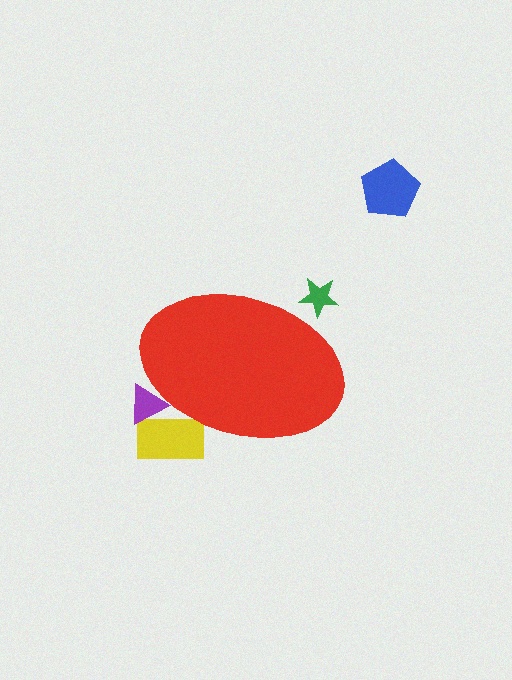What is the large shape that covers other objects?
A red ellipse.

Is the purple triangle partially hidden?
Yes, the purple triangle is partially hidden behind the red ellipse.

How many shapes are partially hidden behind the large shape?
3 shapes are partially hidden.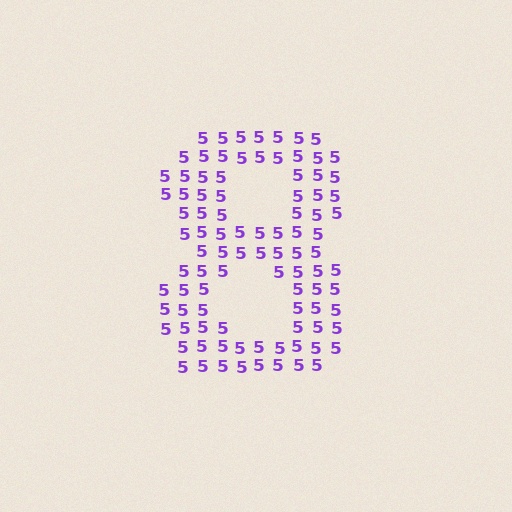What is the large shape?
The large shape is the digit 8.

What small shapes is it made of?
It is made of small digit 5's.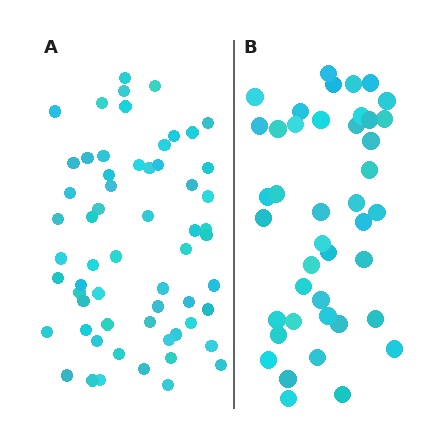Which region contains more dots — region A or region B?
Region A (the left region) has more dots.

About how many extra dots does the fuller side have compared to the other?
Region A has approximately 20 more dots than region B.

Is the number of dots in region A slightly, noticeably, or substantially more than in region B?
Region A has noticeably more, but not dramatically so. The ratio is roughly 1.4 to 1.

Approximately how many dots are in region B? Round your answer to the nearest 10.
About 40 dots. (The exact count is 42, which rounds to 40.)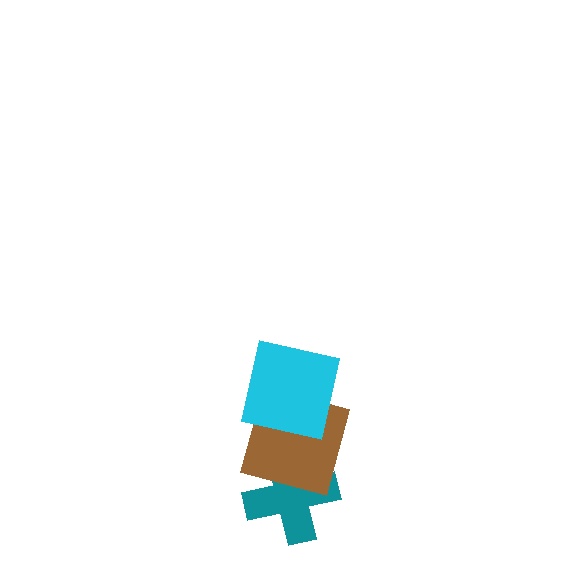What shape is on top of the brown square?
The cyan square is on top of the brown square.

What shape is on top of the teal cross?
The brown square is on top of the teal cross.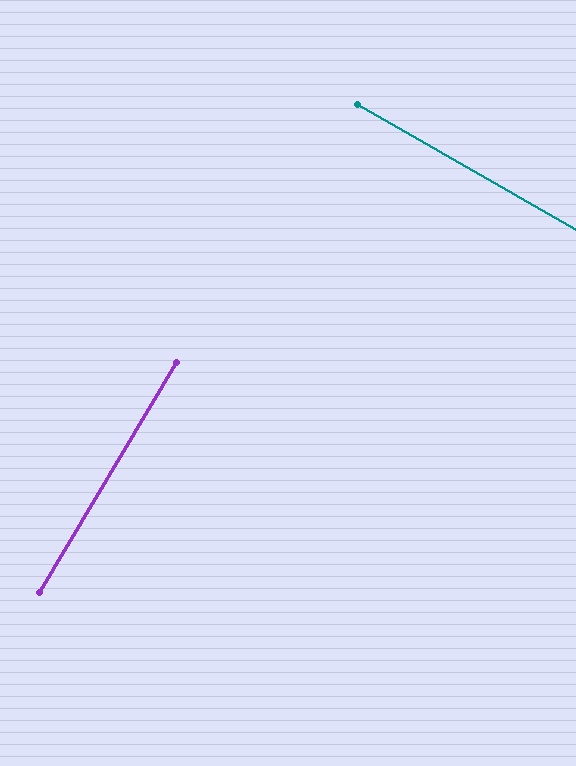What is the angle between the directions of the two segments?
Approximately 89 degrees.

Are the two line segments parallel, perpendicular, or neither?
Perpendicular — they meet at approximately 89°.